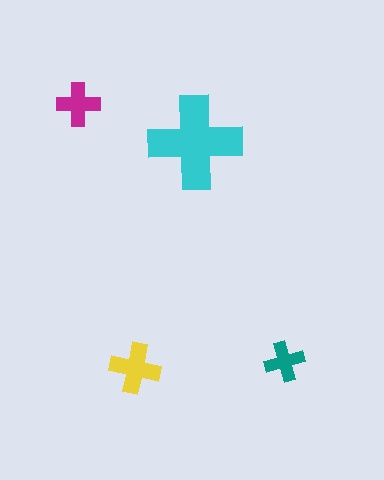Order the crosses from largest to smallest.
the cyan one, the yellow one, the magenta one, the teal one.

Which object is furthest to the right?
The teal cross is rightmost.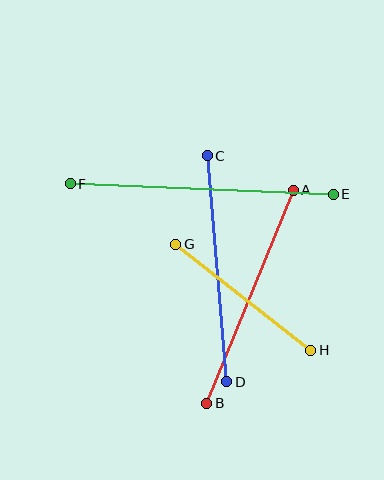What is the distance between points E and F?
The distance is approximately 263 pixels.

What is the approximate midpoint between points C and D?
The midpoint is at approximately (217, 269) pixels.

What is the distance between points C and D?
The distance is approximately 227 pixels.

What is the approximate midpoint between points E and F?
The midpoint is at approximately (202, 189) pixels.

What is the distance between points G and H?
The distance is approximately 172 pixels.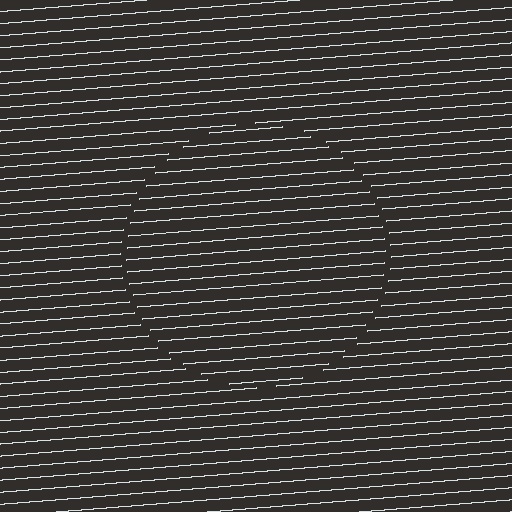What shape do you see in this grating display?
An illusory circle. The interior of the shape contains the same grating, shifted by half a period — the contour is defined by the phase discontinuity where line-ends from the inner and outer gratings abut.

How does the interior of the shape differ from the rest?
The interior of the shape contains the same grating, shifted by half a period — the contour is defined by the phase discontinuity where line-ends from the inner and outer gratings abut.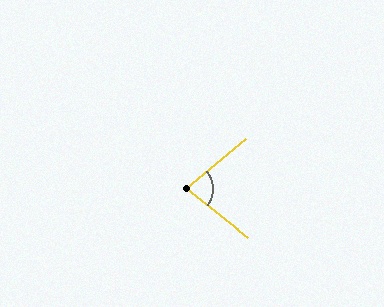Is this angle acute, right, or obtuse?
It is acute.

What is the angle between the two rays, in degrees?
Approximately 78 degrees.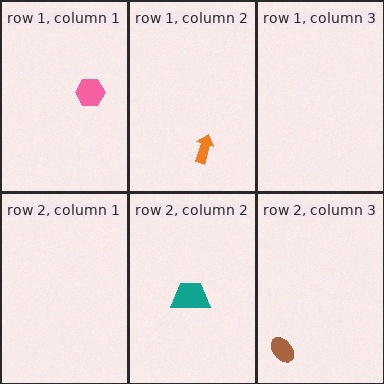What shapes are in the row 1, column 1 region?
The pink hexagon.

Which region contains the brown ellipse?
The row 2, column 3 region.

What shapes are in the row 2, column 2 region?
The teal trapezoid.